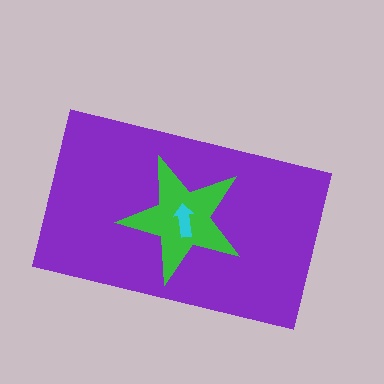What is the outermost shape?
The purple rectangle.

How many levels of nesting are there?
3.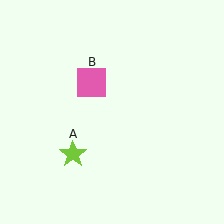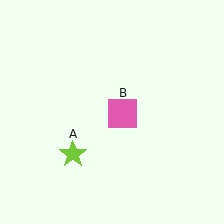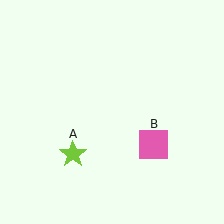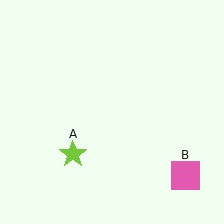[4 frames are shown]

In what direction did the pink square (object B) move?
The pink square (object B) moved down and to the right.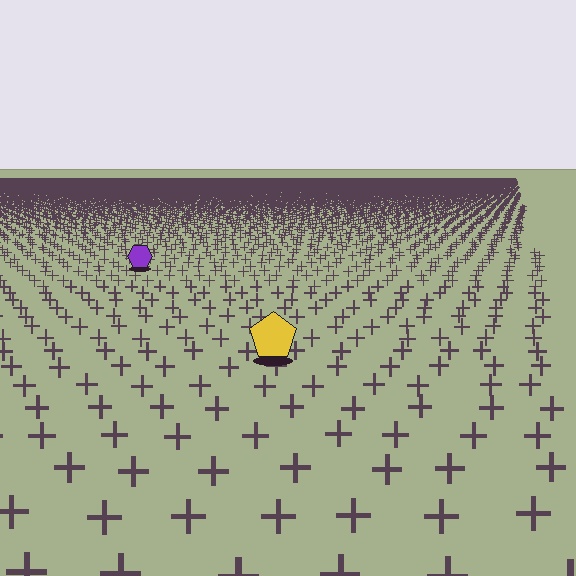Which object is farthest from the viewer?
The purple hexagon is farthest from the viewer. It appears smaller and the ground texture around it is denser.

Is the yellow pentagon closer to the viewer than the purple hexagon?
Yes. The yellow pentagon is closer — you can tell from the texture gradient: the ground texture is coarser near it.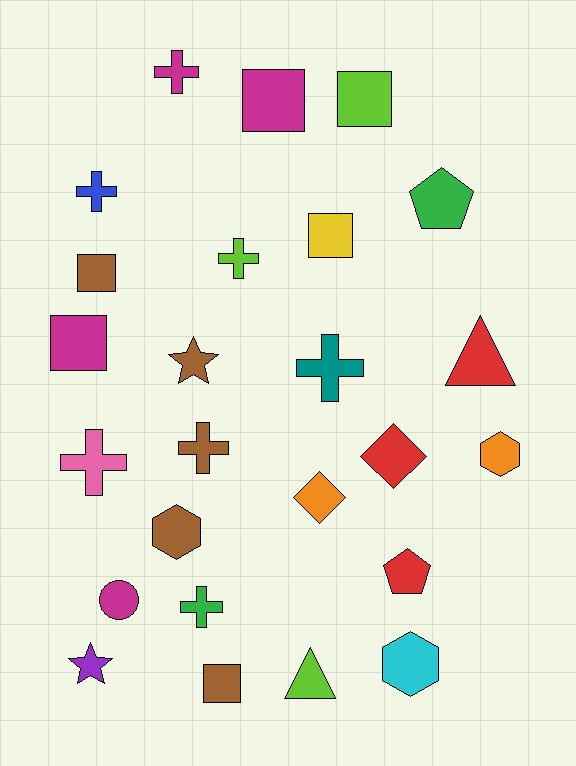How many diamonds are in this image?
There are 2 diamonds.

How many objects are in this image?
There are 25 objects.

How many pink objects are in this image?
There is 1 pink object.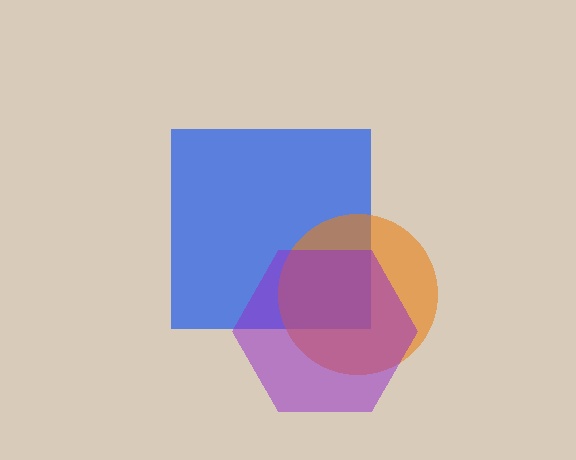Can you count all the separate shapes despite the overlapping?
Yes, there are 3 separate shapes.